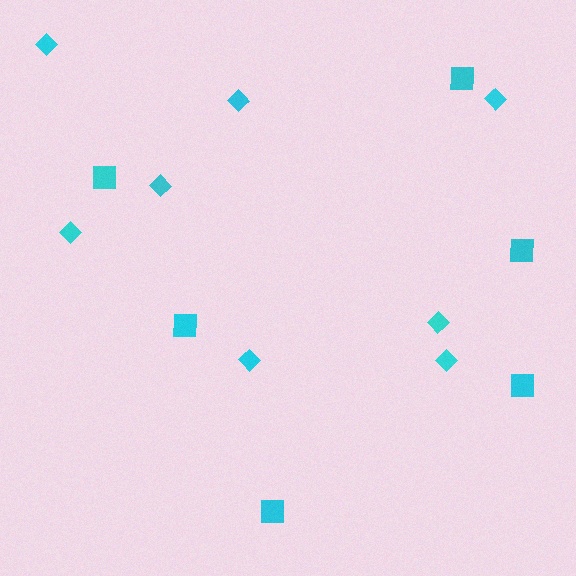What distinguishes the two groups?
There are 2 groups: one group of diamonds (8) and one group of squares (6).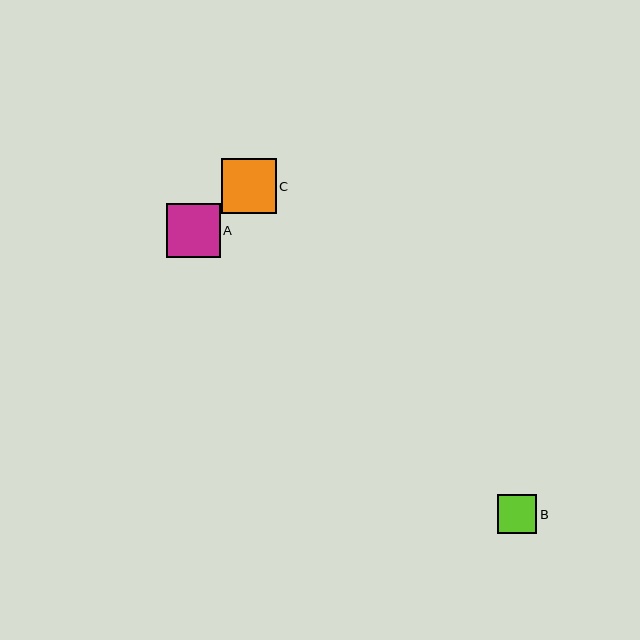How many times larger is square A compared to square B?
Square A is approximately 1.4 times the size of square B.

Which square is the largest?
Square C is the largest with a size of approximately 55 pixels.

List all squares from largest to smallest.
From largest to smallest: C, A, B.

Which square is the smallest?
Square B is the smallest with a size of approximately 39 pixels.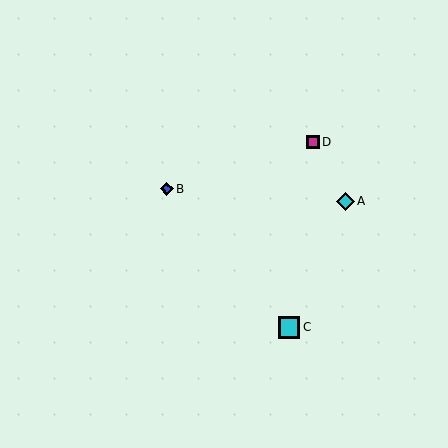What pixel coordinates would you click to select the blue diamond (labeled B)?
Click at (167, 189) to select the blue diamond B.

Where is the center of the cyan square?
The center of the cyan square is at (289, 328).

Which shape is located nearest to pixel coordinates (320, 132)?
The magenta square (labeled D) at (313, 142) is nearest to that location.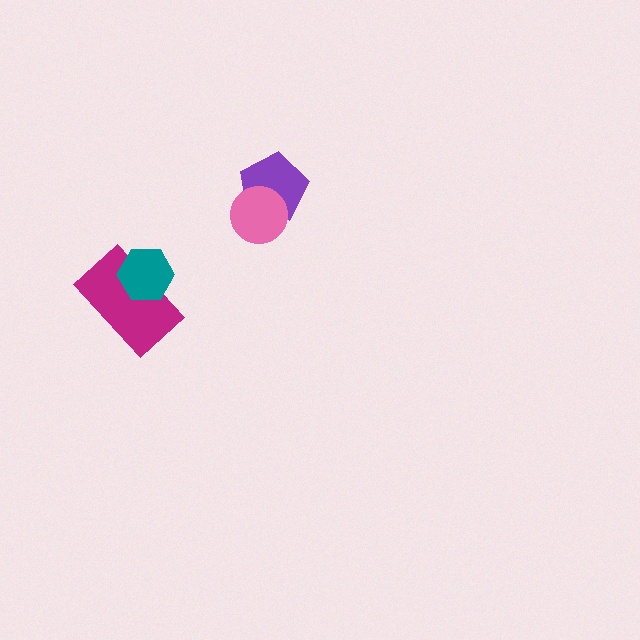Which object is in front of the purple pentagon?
The pink circle is in front of the purple pentagon.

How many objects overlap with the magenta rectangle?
1 object overlaps with the magenta rectangle.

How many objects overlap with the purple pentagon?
1 object overlaps with the purple pentagon.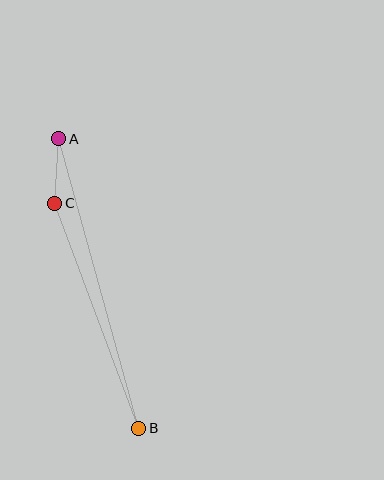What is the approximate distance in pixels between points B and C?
The distance between B and C is approximately 240 pixels.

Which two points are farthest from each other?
Points A and B are farthest from each other.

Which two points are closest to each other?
Points A and C are closest to each other.